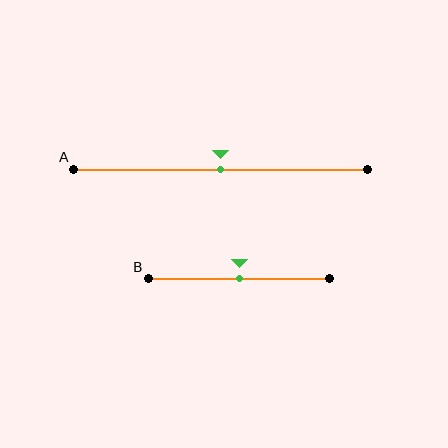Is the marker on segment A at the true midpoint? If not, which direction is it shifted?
Yes, the marker on segment A is at the true midpoint.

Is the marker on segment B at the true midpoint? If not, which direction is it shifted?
Yes, the marker on segment B is at the true midpoint.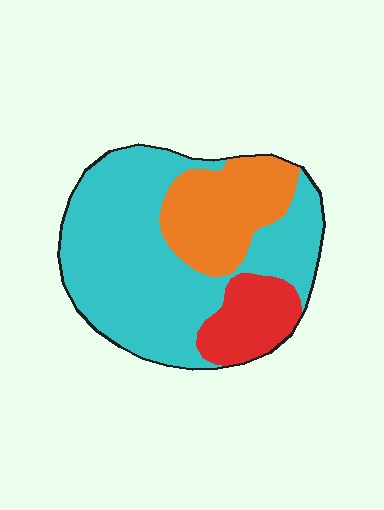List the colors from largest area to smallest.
From largest to smallest: cyan, orange, red.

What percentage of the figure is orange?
Orange covers around 25% of the figure.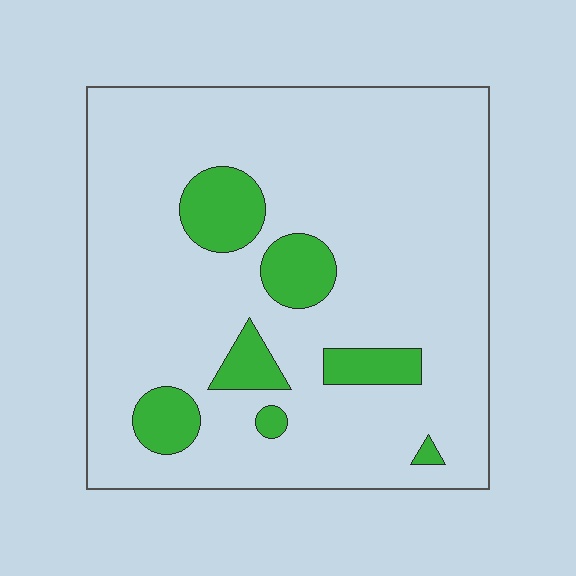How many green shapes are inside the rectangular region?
7.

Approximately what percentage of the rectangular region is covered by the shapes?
Approximately 15%.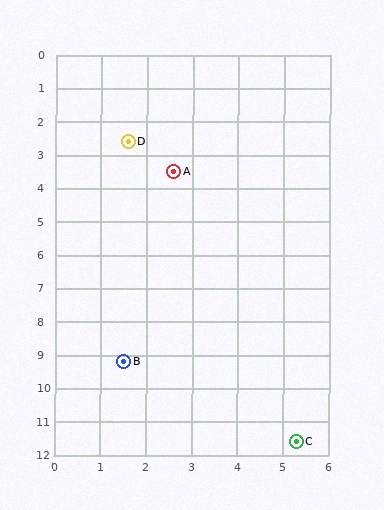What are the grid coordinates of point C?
Point C is at approximately (5.3, 11.6).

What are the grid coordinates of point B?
Point B is at approximately (1.5, 9.2).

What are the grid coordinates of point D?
Point D is at approximately (1.6, 2.6).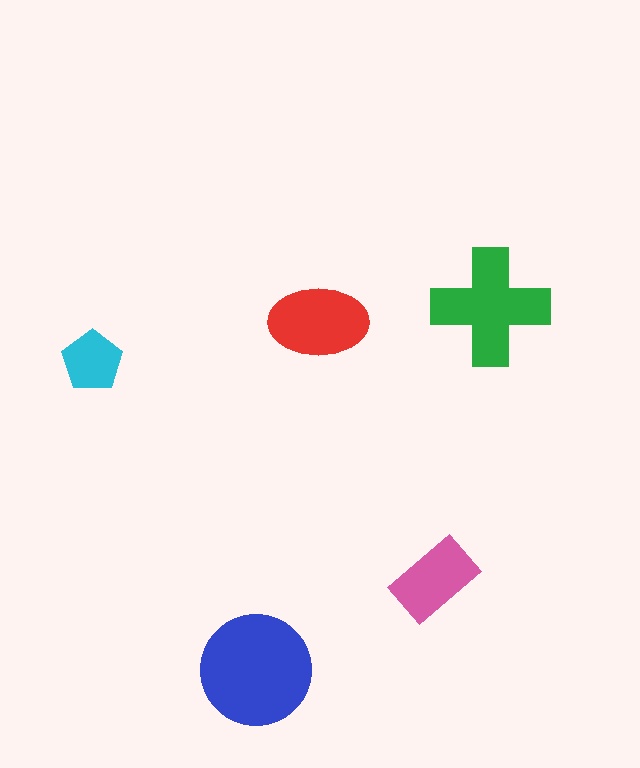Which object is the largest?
The blue circle.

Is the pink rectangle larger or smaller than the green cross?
Smaller.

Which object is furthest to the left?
The cyan pentagon is leftmost.